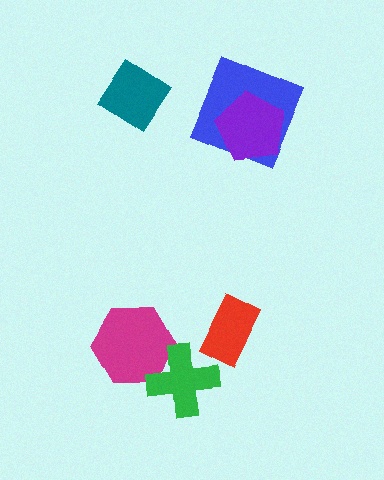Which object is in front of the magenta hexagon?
The green cross is in front of the magenta hexagon.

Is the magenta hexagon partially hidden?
Yes, it is partially covered by another shape.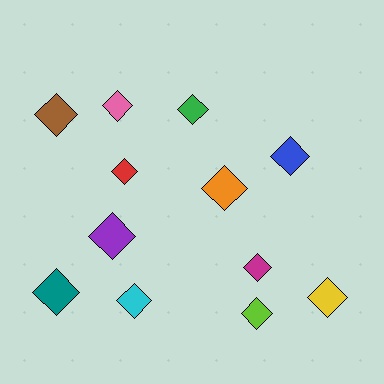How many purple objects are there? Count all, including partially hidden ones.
There is 1 purple object.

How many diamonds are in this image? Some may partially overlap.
There are 12 diamonds.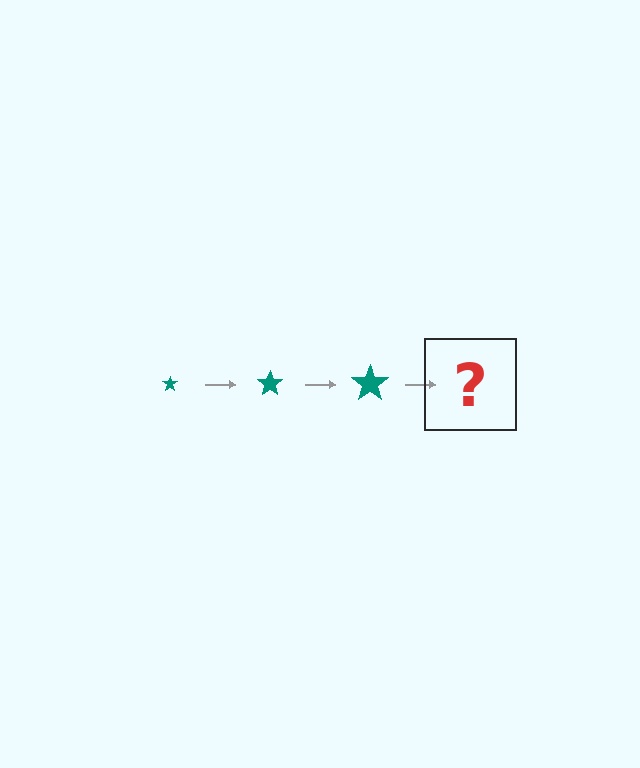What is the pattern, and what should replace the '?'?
The pattern is that the star gets progressively larger each step. The '?' should be a teal star, larger than the previous one.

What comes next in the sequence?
The next element should be a teal star, larger than the previous one.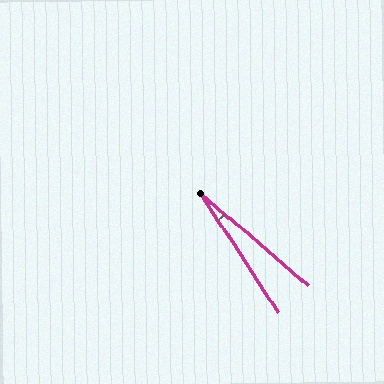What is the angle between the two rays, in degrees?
Approximately 16 degrees.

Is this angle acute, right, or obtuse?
It is acute.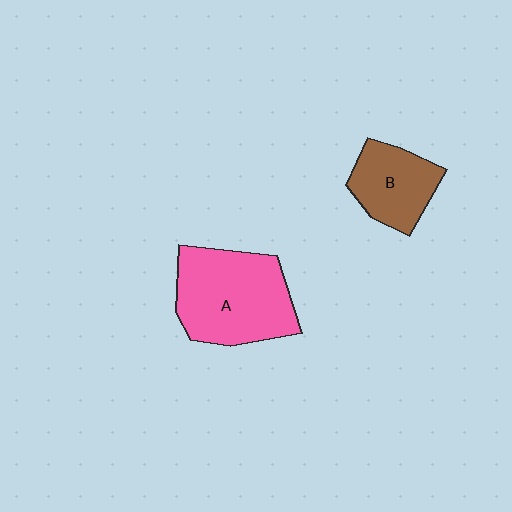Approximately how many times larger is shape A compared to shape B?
Approximately 1.7 times.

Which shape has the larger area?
Shape A (pink).